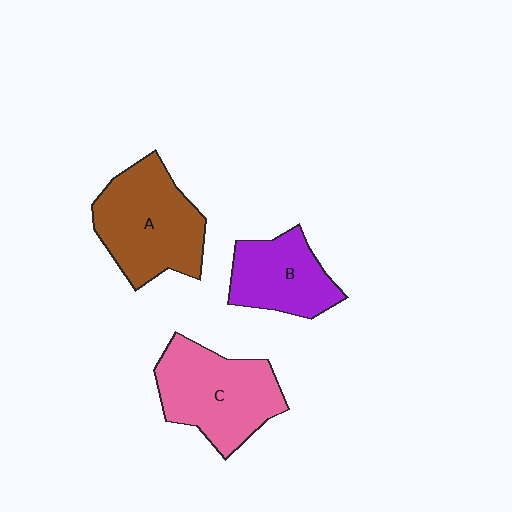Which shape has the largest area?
Shape A (brown).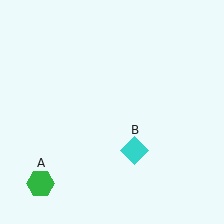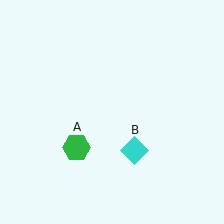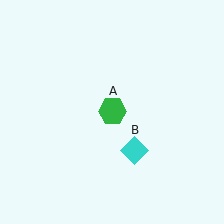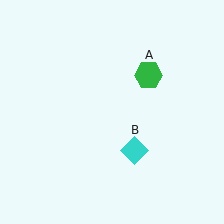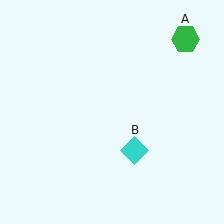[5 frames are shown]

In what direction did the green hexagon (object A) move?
The green hexagon (object A) moved up and to the right.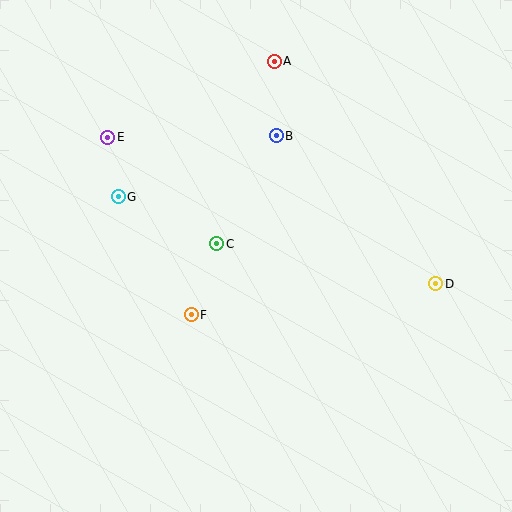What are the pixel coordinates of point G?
Point G is at (118, 197).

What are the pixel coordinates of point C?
Point C is at (217, 244).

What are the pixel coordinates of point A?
Point A is at (274, 61).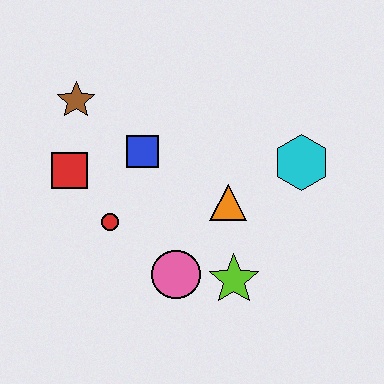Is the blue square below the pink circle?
No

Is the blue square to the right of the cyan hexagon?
No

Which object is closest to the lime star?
The pink circle is closest to the lime star.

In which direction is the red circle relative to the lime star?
The red circle is to the left of the lime star.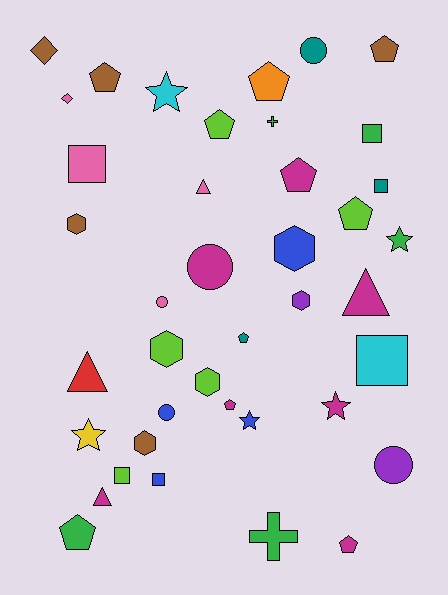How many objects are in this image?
There are 40 objects.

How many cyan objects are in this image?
There are 2 cyan objects.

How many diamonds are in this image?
There are 2 diamonds.